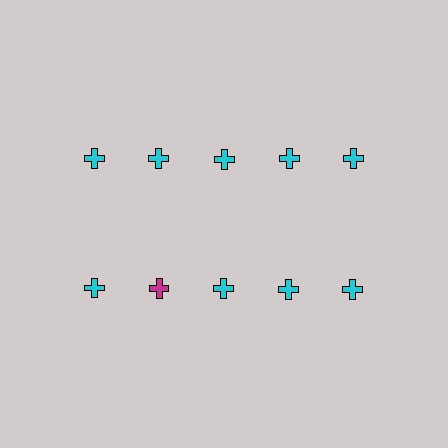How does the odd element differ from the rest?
It has a different color: magenta instead of cyan.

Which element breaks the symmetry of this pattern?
The magenta cross in the second row, second from left column breaks the symmetry. All other shapes are cyan crosses.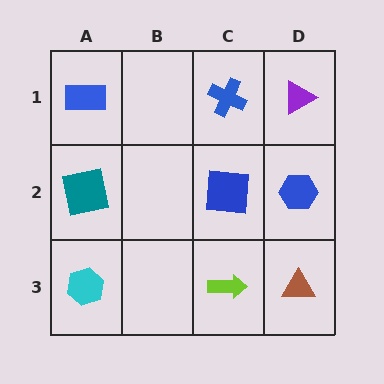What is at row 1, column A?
A blue rectangle.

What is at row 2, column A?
A teal square.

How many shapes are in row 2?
3 shapes.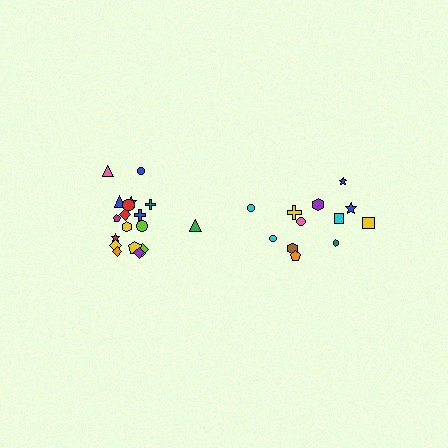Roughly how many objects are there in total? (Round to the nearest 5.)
Roughly 30 objects in total.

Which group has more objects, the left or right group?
The left group.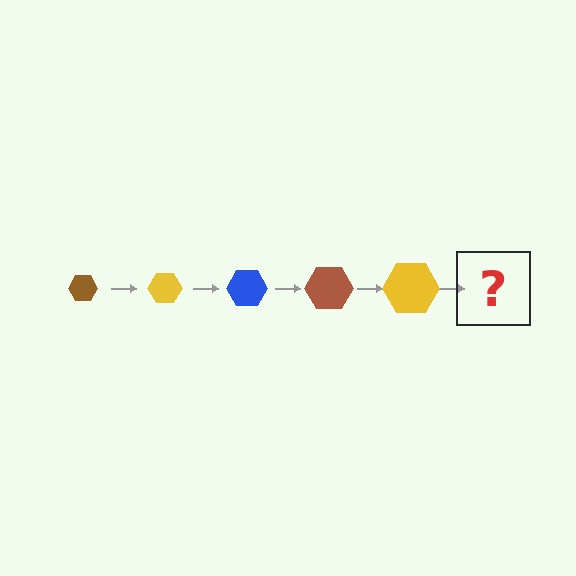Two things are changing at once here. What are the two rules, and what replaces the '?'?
The two rules are that the hexagon grows larger each step and the color cycles through brown, yellow, and blue. The '?' should be a blue hexagon, larger than the previous one.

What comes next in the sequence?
The next element should be a blue hexagon, larger than the previous one.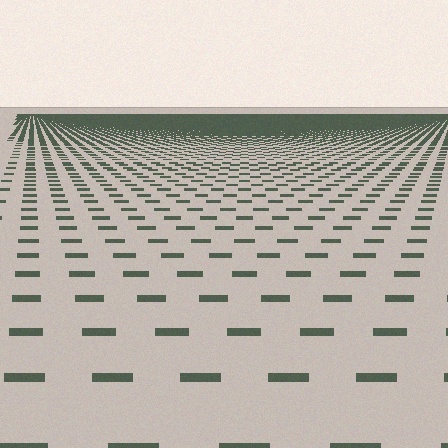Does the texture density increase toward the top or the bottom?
Density increases toward the top.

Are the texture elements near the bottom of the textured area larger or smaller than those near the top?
Larger. Near the bottom, elements are closer to the viewer and appear at a bigger on-screen size.